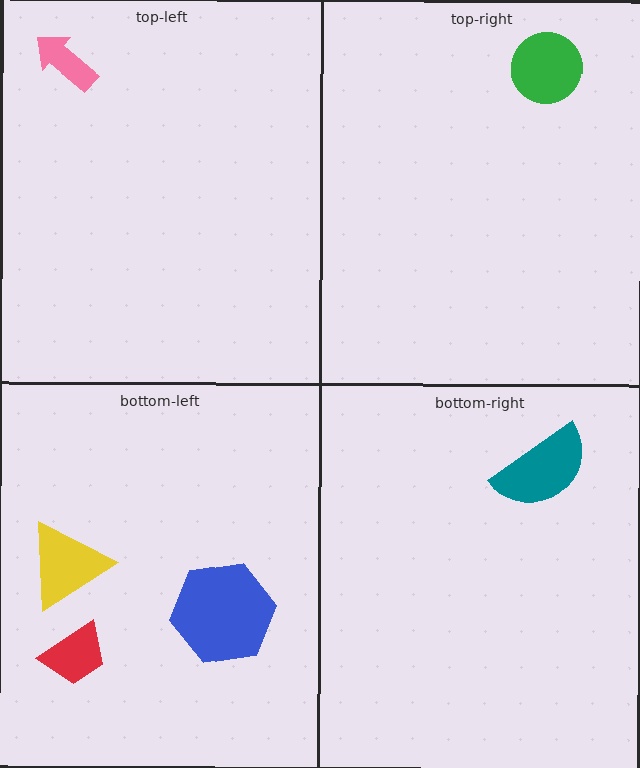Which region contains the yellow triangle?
The bottom-left region.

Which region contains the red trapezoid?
The bottom-left region.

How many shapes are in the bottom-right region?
1.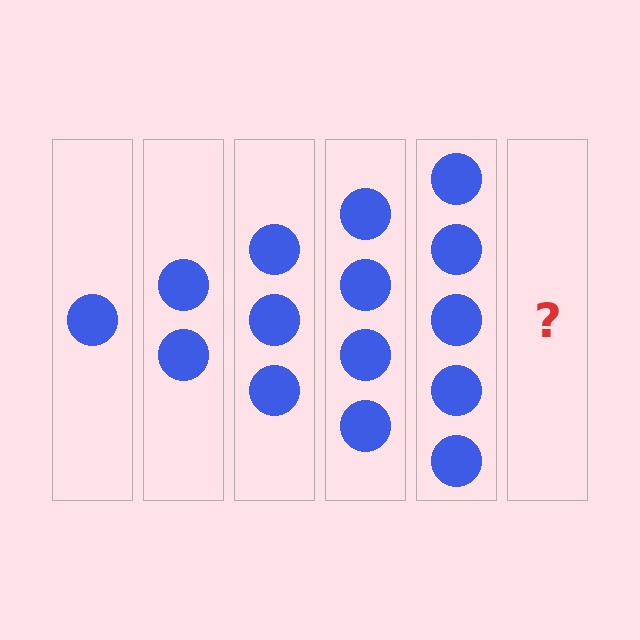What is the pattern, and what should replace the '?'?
The pattern is that each step adds one more circle. The '?' should be 6 circles.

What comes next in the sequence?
The next element should be 6 circles.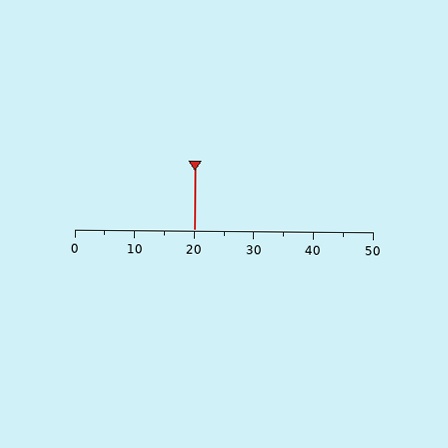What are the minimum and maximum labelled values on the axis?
The axis runs from 0 to 50.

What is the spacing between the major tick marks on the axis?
The major ticks are spaced 10 apart.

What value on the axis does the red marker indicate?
The marker indicates approximately 20.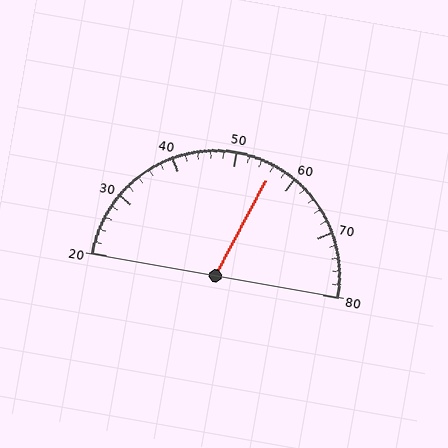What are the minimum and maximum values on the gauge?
The gauge ranges from 20 to 80.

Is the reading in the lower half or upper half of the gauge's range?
The reading is in the upper half of the range (20 to 80).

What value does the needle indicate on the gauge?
The needle indicates approximately 56.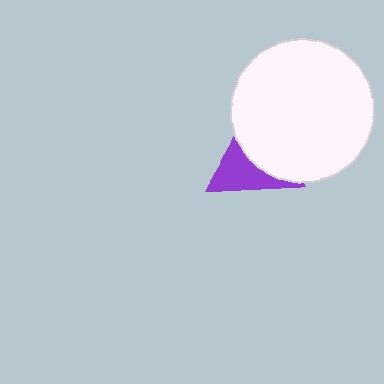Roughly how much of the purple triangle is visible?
About half of it is visible (roughly 49%).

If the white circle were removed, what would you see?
You would see the complete purple triangle.